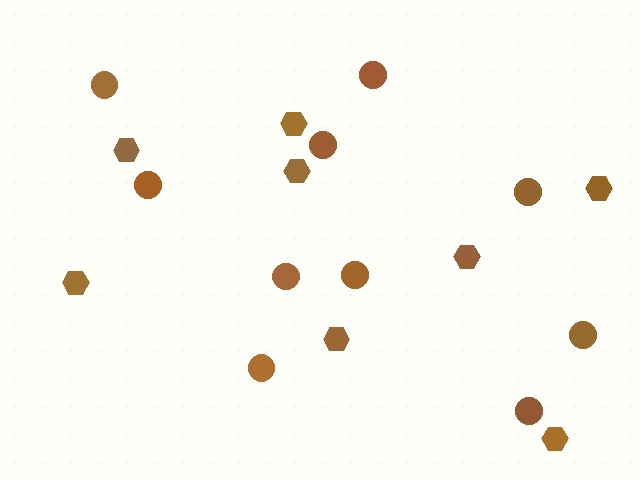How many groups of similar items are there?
There are 2 groups: one group of circles (10) and one group of hexagons (8).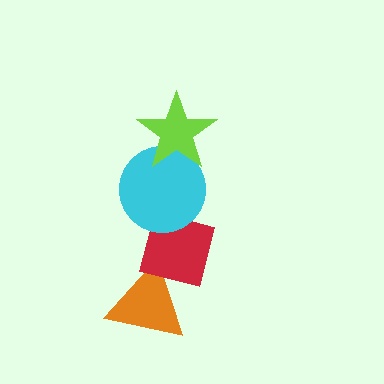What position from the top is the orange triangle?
The orange triangle is 4th from the top.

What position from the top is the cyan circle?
The cyan circle is 2nd from the top.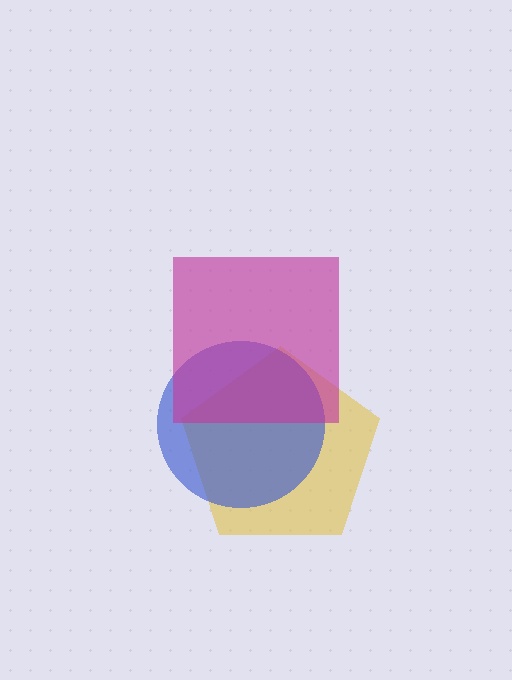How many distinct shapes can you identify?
There are 3 distinct shapes: a yellow pentagon, a blue circle, a magenta square.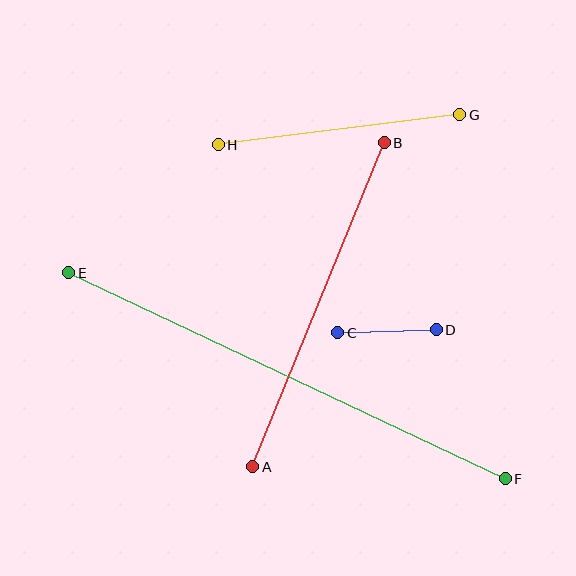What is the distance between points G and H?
The distance is approximately 244 pixels.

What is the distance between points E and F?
The distance is approximately 483 pixels.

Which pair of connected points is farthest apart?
Points E and F are farthest apart.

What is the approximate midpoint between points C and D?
The midpoint is at approximately (387, 331) pixels.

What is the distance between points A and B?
The distance is approximately 350 pixels.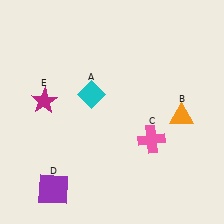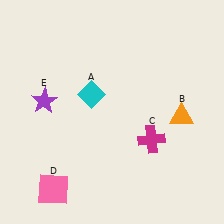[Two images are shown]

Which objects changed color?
C changed from pink to magenta. D changed from purple to pink. E changed from magenta to purple.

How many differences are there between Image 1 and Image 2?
There are 3 differences between the two images.